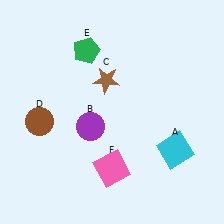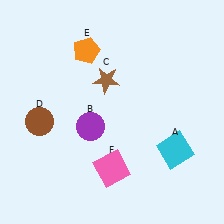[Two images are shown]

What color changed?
The pentagon (E) changed from green in Image 1 to orange in Image 2.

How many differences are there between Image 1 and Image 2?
There is 1 difference between the two images.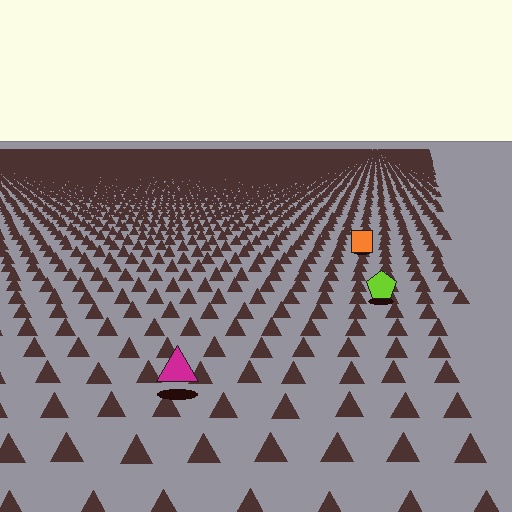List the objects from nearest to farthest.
From nearest to farthest: the magenta triangle, the lime pentagon, the orange square.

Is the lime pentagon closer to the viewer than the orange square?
Yes. The lime pentagon is closer — you can tell from the texture gradient: the ground texture is coarser near it.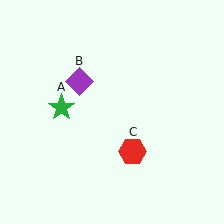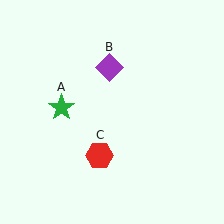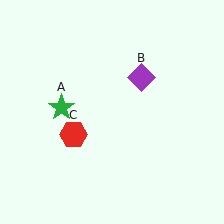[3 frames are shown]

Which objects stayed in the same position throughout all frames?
Green star (object A) remained stationary.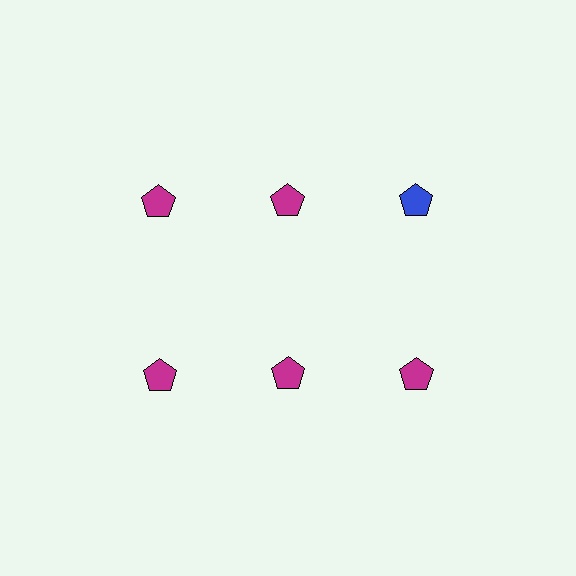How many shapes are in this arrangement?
There are 6 shapes arranged in a grid pattern.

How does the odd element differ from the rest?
It has a different color: blue instead of magenta.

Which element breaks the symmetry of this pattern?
The blue pentagon in the top row, center column breaks the symmetry. All other shapes are magenta pentagons.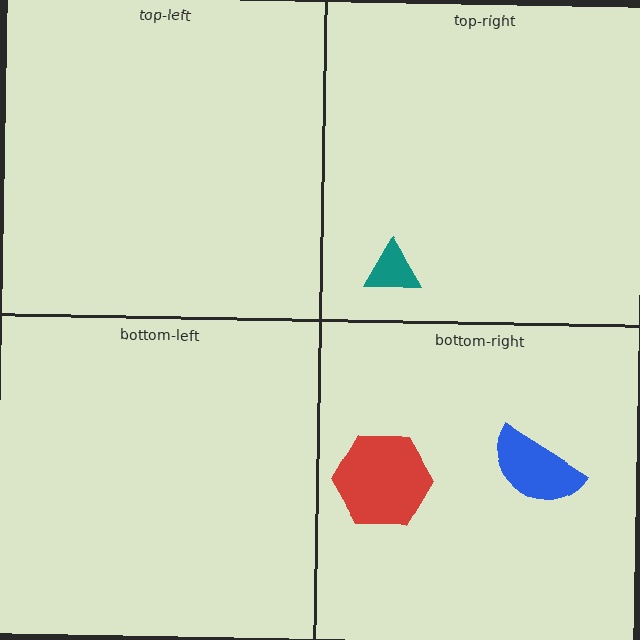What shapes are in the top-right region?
The teal triangle.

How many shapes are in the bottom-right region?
2.